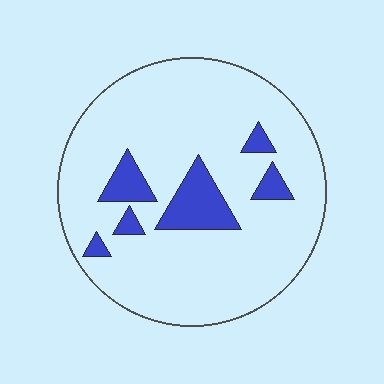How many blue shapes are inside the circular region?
6.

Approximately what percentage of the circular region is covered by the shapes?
Approximately 15%.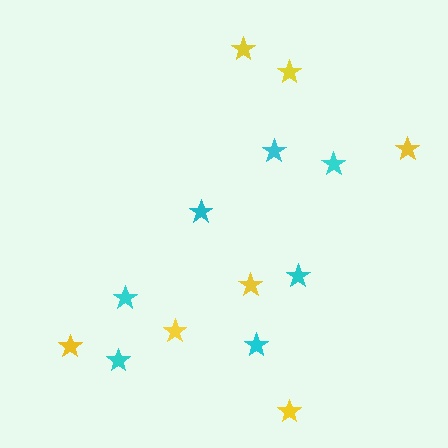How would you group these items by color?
There are 2 groups: one group of cyan stars (7) and one group of yellow stars (7).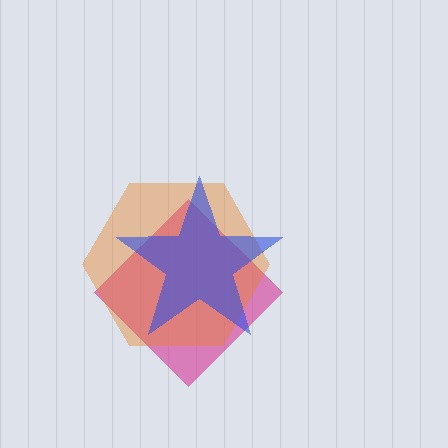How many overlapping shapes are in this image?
There are 3 overlapping shapes in the image.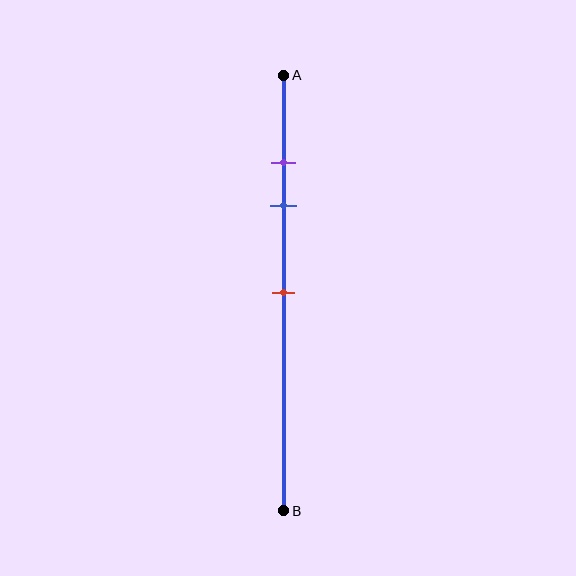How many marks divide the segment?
There are 3 marks dividing the segment.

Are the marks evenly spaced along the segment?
No, the marks are not evenly spaced.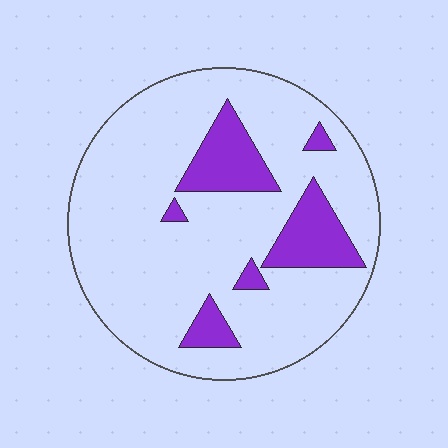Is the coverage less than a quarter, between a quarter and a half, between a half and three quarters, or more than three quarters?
Less than a quarter.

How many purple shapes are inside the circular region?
6.